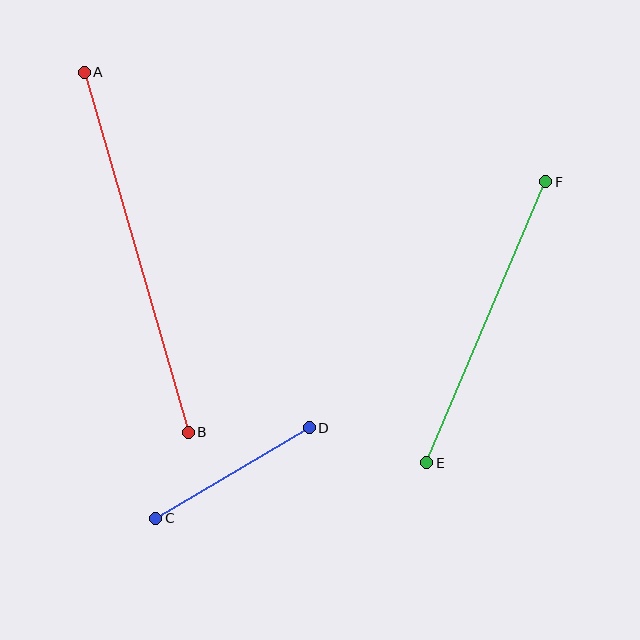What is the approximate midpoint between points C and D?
The midpoint is at approximately (233, 473) pixels.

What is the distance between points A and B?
The distance is approximately 375 pixels.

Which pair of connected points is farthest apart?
Points A and B are farthest apart.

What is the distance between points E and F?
The distance is approximately 305 pixels.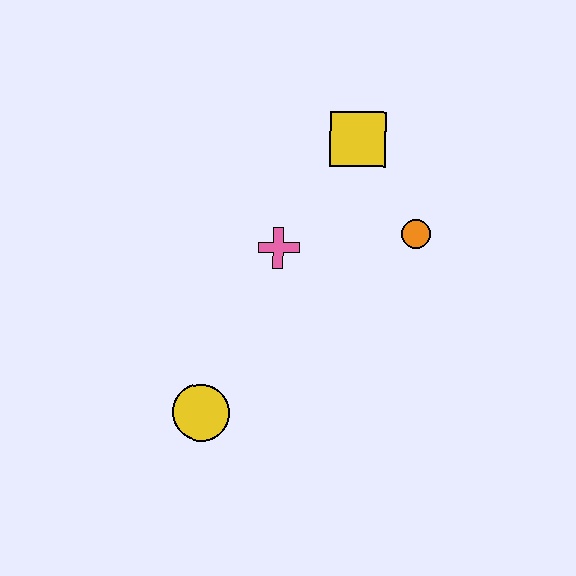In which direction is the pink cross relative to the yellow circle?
The pink cross is above the yellow circle.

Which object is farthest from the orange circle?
The yellow circle is farthest from the orange circle.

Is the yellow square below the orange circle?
No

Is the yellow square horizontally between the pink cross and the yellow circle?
No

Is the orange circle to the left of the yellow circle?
No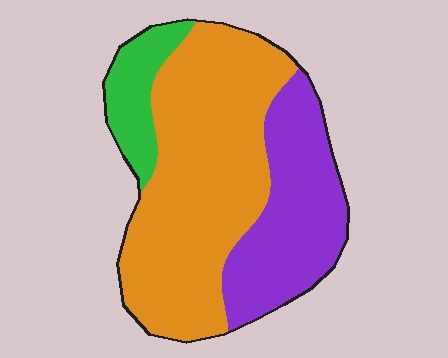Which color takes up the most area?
Orange, at roughly 60%.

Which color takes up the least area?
Green, at roughly 10%.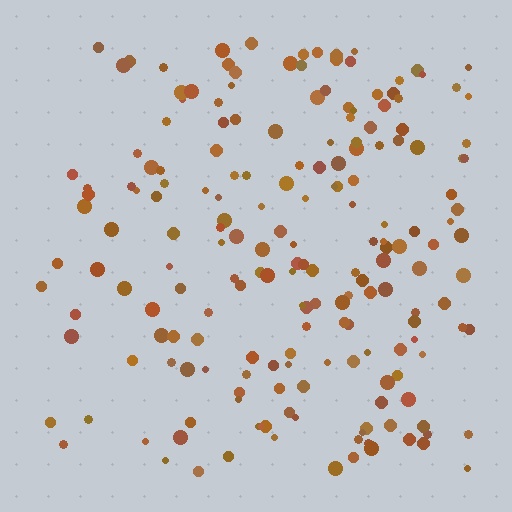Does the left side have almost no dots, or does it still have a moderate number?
Still a moderate number, just noticeably fewer than the right.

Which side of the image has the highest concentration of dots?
The right.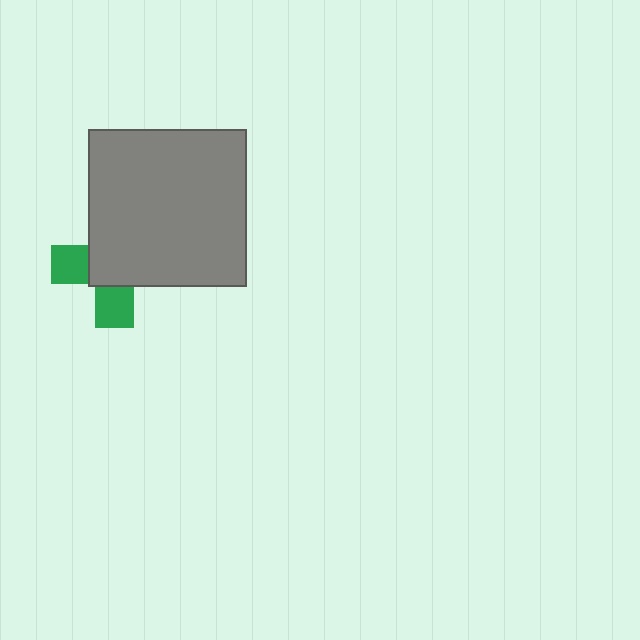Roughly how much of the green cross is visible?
A small part of it is visible (roughly 36%).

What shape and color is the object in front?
The object in front is a gray square.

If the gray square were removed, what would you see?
You would see the complete green cross.